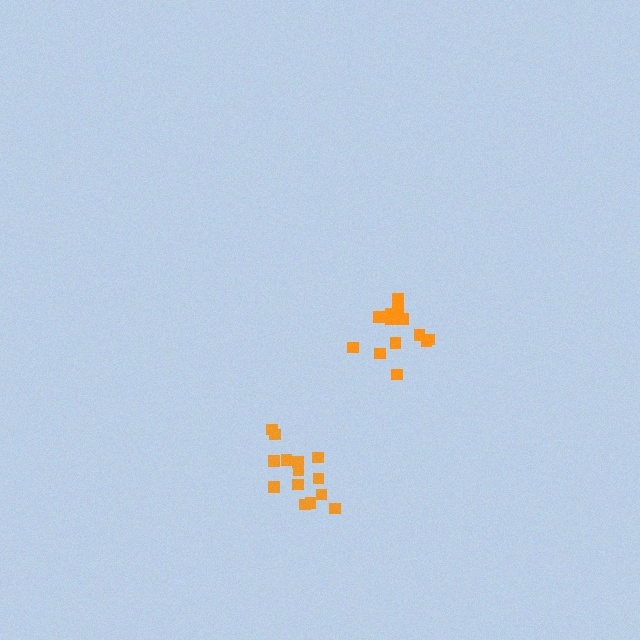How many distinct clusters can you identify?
There are 2 distinct clusters.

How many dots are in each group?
Group 1: 13 dots, Group 2: 14 dots (27 total).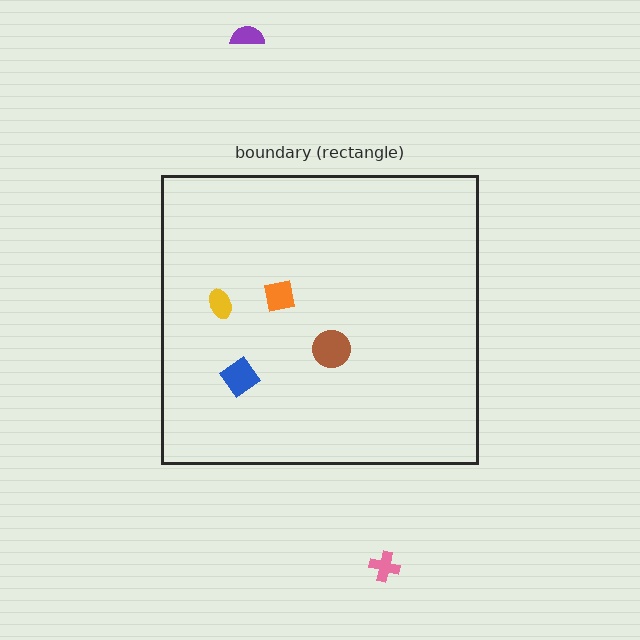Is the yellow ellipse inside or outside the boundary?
Inside.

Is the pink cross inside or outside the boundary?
Outside.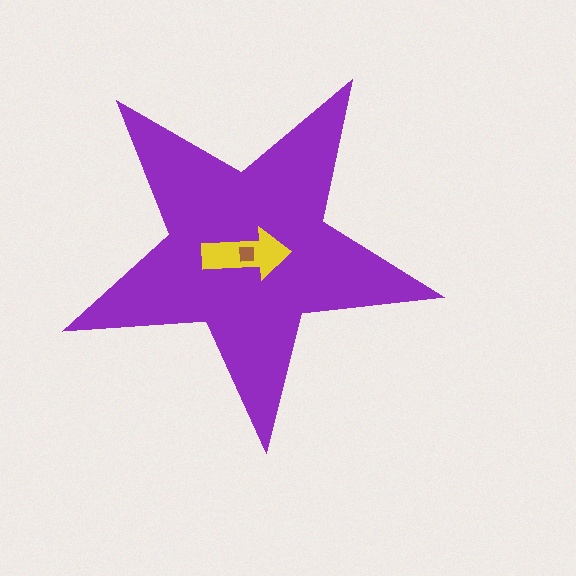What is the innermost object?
The brown square.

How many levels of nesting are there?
3.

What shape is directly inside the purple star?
The yellow arrow.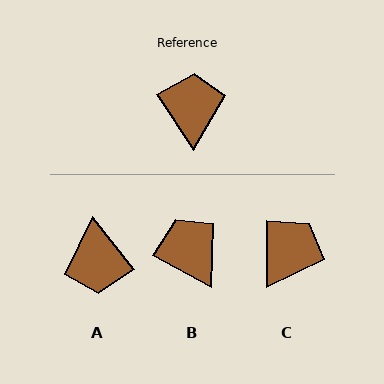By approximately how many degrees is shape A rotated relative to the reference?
Approximately 175 degrees clockwise.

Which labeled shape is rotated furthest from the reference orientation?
A, about 175 degrees away.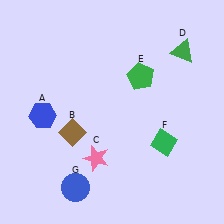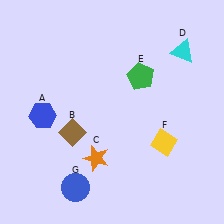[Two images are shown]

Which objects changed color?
C changed from pink to orange. D changed from green to cyan. F changed from green to yellow.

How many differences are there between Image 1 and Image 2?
There are 3 differences between the two images.